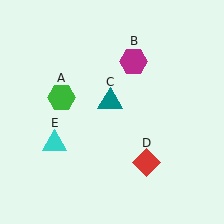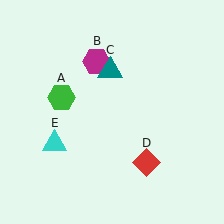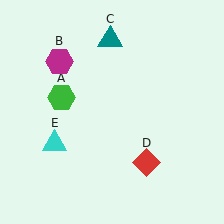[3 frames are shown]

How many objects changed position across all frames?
2 objects changed position: magenta hexagon (object B), teal triangle (object C).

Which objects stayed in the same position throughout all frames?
Green hexagon (object A) and red diamond (object D) and cyan triangle (object E) remained stationary.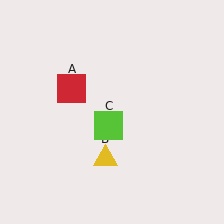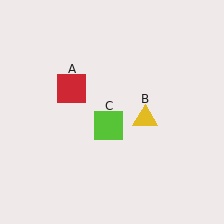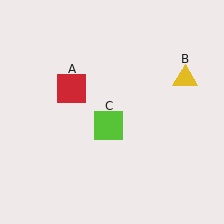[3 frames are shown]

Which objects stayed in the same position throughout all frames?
Red square (object A) and lime square (object C) remained stationary.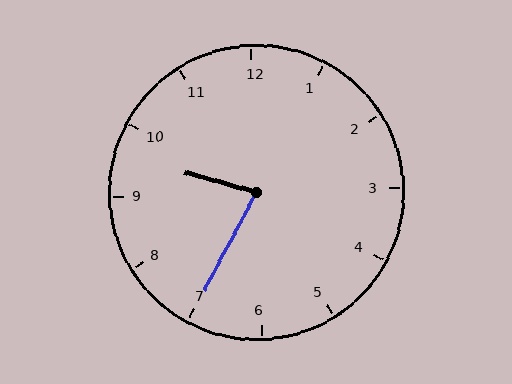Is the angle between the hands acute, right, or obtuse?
It is acute.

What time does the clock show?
9:35.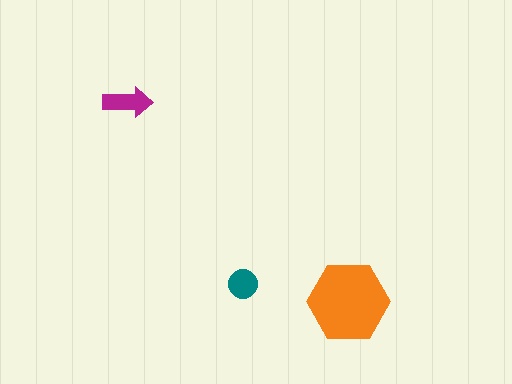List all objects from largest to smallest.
The orange hexagon, the magenta arrow, the teal circle.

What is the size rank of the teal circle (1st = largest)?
3rd.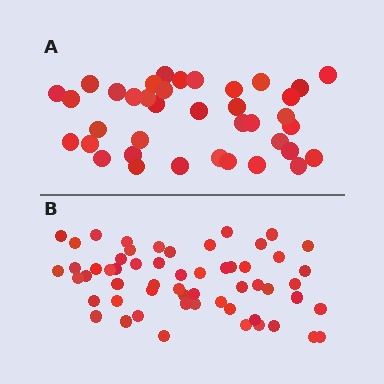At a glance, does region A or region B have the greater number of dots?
Region B (the bottom region) has more dots.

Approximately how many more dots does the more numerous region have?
Region B has approximately 20 more dots than region A.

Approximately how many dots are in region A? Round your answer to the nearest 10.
About 40 dots. (The exact count is 38, which rounds to 40.)